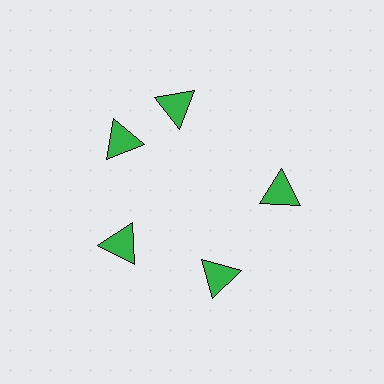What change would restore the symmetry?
The symmetry would be restored by rotating it back into even spacing with its neighbors so that all 5 triangles sit at equal angles and equal distance from the center.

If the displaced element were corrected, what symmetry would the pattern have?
It would have 5-fold rotational symmetry — the pattern would map onto itself every 72 degrees.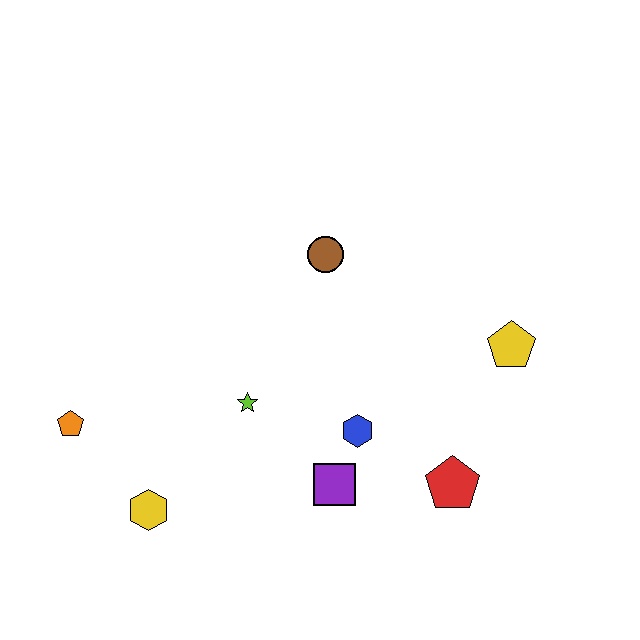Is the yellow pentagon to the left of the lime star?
No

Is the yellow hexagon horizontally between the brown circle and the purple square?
No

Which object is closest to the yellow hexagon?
The orange pentagon is closest to the yellow hexagon.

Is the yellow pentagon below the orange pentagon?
No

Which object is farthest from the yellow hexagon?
The yellow pentagon is farthest from the yellow hexagon.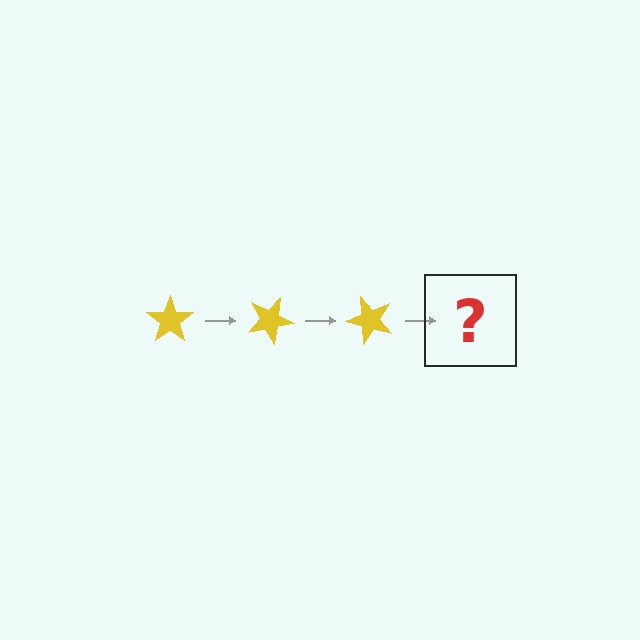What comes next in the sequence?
The next element should be a yellow star rotated 75 degrees.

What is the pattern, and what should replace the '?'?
The pattern is that the star rotates 25 degrees each step. The '?' should be a yellow star rotated 75 degrees.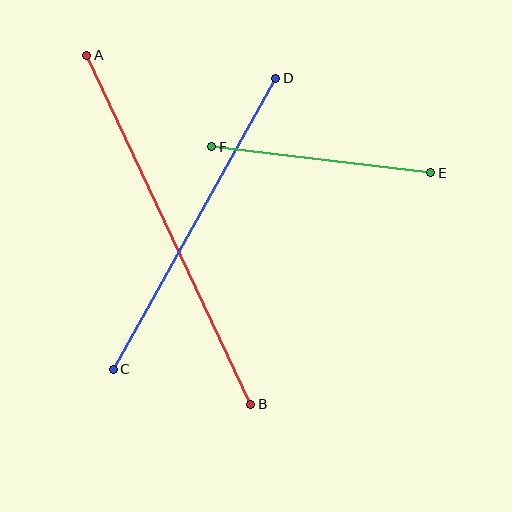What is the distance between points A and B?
The distance is approximately 386 pixels.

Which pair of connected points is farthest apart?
Points A and B are farthest apart.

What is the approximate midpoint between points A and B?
The midpoint is at approximately (169, 230) pixels.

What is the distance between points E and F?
The distance is approximately 220 pixels.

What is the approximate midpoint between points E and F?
The midpoint is at approximately (321, 160) pixels.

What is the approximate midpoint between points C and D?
The midpoint is at approximately (195, 224) pixels.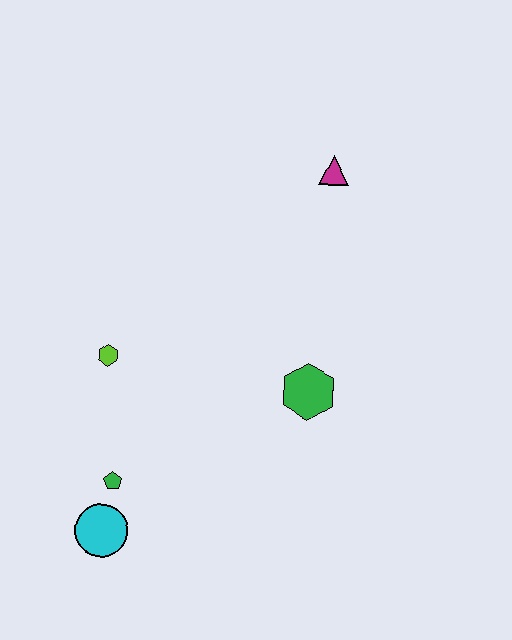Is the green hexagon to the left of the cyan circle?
No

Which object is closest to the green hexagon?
The lime hexagon is closest to the green hexagon.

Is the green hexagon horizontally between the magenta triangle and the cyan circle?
Yes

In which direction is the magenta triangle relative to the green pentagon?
The magenta triangle is above the green pentagon.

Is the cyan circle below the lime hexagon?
Yes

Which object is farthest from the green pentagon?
The magenta triangle is farthest from the green pentagon.